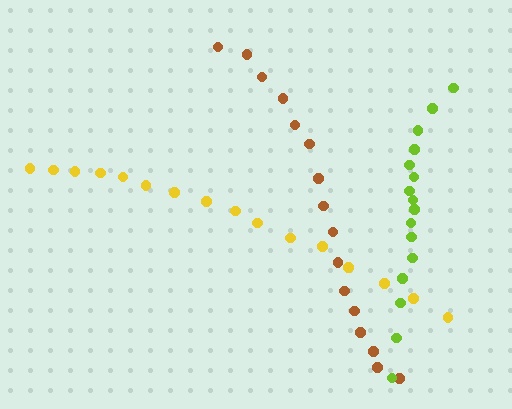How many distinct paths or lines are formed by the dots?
There are 3 distinct paths.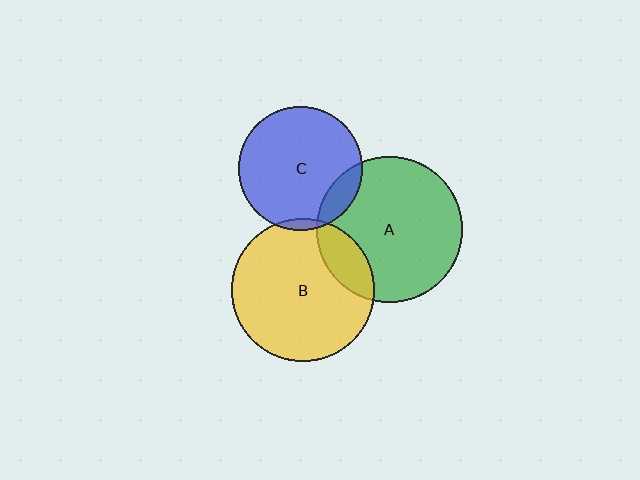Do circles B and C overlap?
Yes.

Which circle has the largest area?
Circle A (green).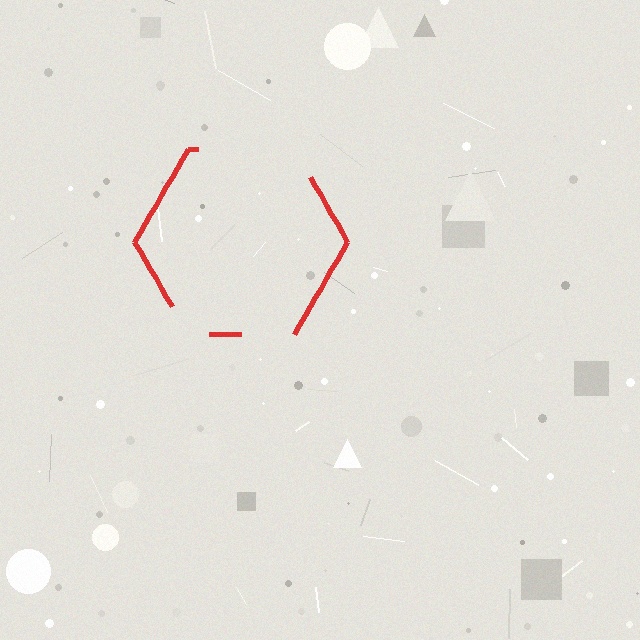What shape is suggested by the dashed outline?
The dashed outline suggests a hexagon.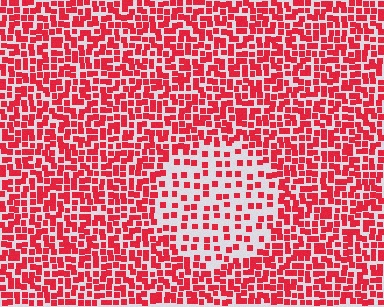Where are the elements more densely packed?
The elements are more densely packed outside the circle boundary.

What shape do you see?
I see a circle.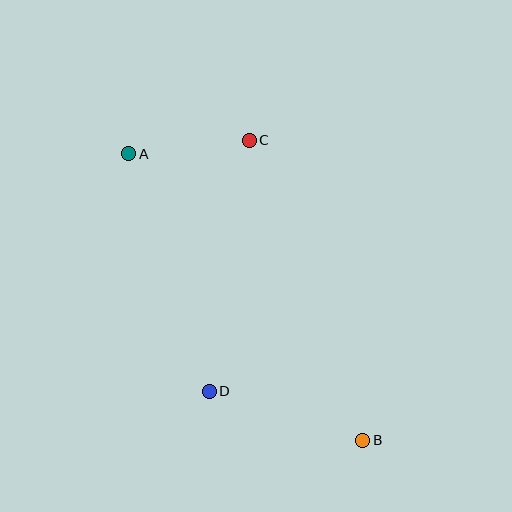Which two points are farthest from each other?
Points A and B are farthest from each other.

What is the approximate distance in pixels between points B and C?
The distance between B and C is approximately 320 pixels.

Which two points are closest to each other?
Points A and C are closest to each other.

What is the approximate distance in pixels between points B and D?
The distance between B and D is approximately 160 pixels.